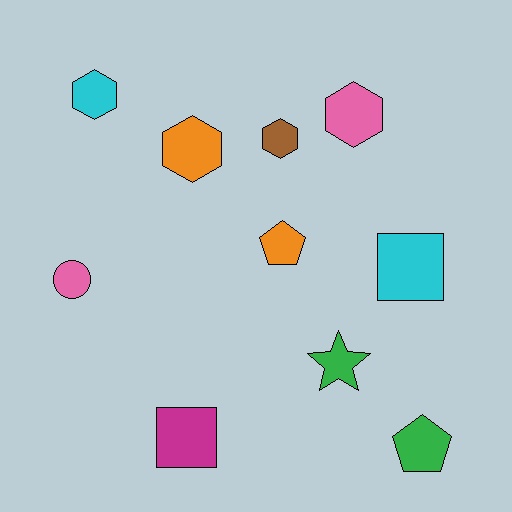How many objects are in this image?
There are 10 objects.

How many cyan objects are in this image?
There are 2 cyan objects.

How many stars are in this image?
There is 1 star.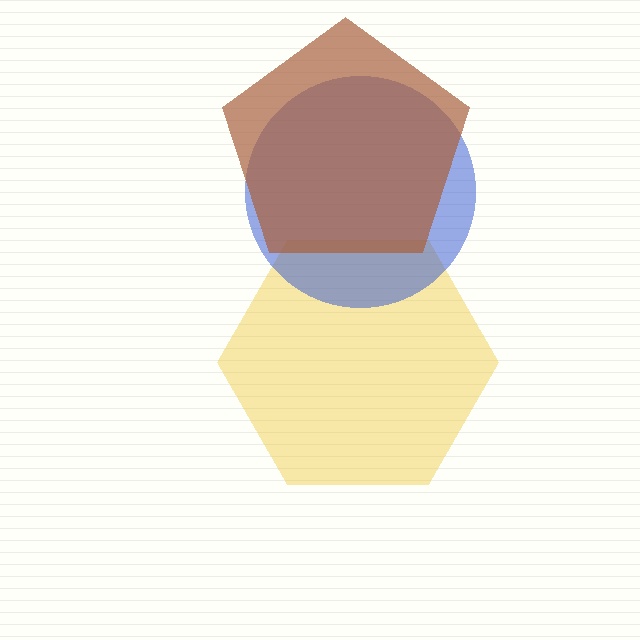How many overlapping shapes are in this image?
There are 3 overlapping shapes in the image.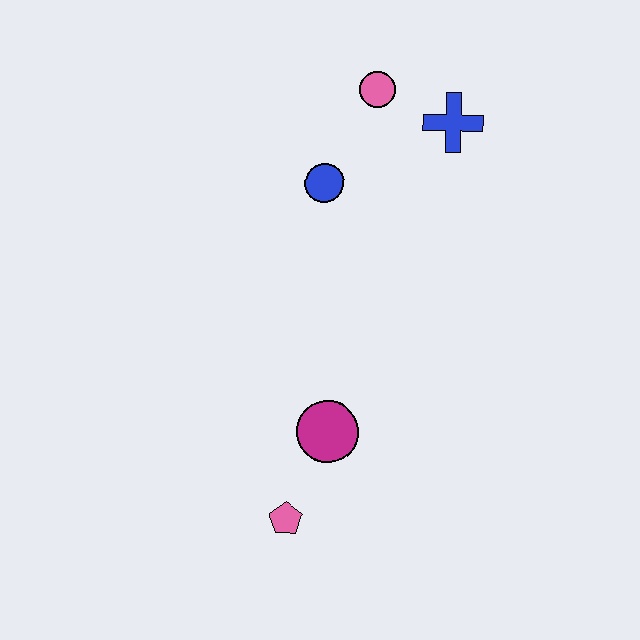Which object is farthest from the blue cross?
The pink pentagon is farthest from the blue cross.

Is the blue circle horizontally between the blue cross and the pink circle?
No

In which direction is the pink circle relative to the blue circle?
The pink circle is above the blue circle.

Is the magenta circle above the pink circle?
No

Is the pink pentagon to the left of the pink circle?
Yes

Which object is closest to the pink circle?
The blue cross is closest to the pink circle.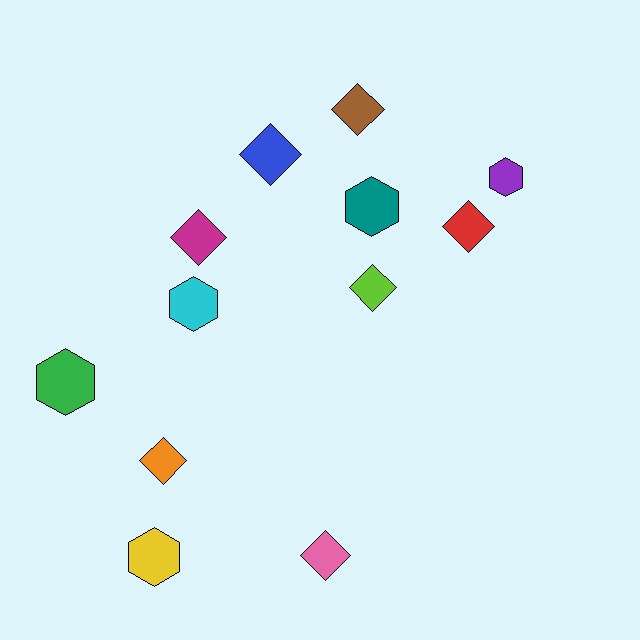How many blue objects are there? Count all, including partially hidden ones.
There is 1 blue object.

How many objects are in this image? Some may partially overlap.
There are 12 objects.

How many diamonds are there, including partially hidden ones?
There are 7 diamonds.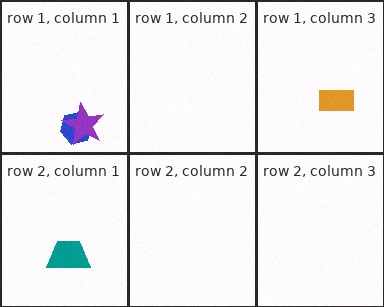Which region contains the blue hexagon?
The row 1, column 1 region.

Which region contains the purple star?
The row 1, column 1 region.